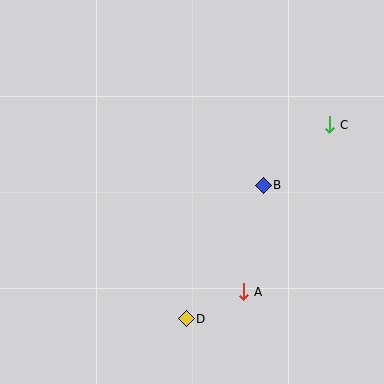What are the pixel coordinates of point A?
Point A is at (244, 292).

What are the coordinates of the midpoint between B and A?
The midpoint between B and A is at (253, 239).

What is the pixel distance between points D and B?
The distance between D and B is 154 pixels.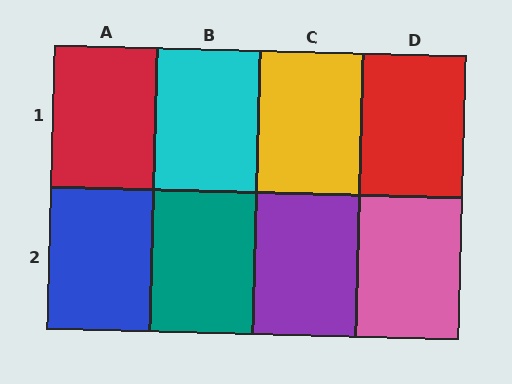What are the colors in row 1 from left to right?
Red, cyan, yellow, red.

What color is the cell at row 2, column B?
Teal.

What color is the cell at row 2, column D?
Pink.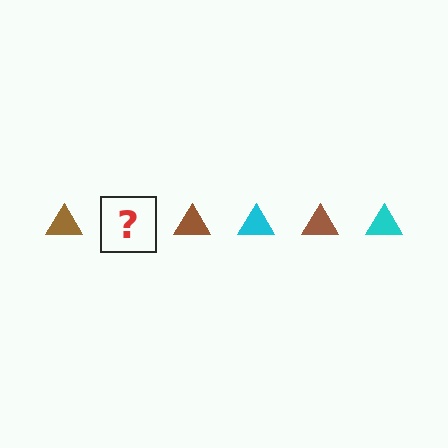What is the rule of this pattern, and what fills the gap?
The rule is that the pattern cycles through brown, cyan triangles. The gap should be filled with a cyan triangle.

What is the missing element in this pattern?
The missing element is a cyan triangle.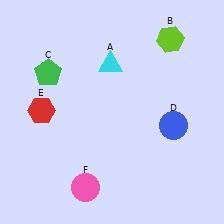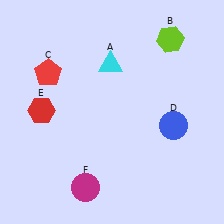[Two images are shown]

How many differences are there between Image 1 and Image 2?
There are 2 differences between the two images.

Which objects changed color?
C changed from green to red. F changed from pink to magenta.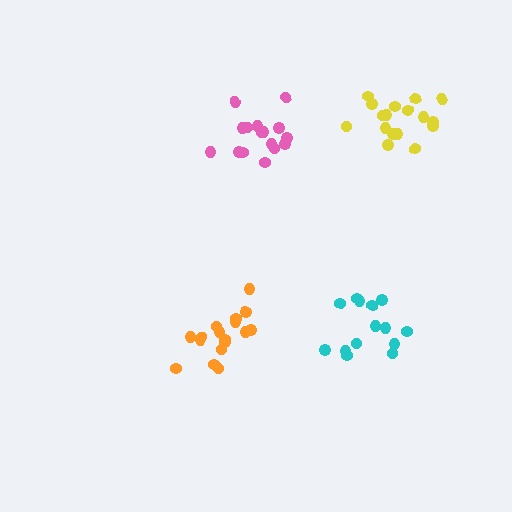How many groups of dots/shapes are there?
There are 4 groups.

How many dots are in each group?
Group 1: 16 dots, Group 2: 17 dots, Group 3: 14 dots, Group 4: 17 dots (64 total).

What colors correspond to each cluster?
The clusters are colored: pink, orange, cyan, yellow.